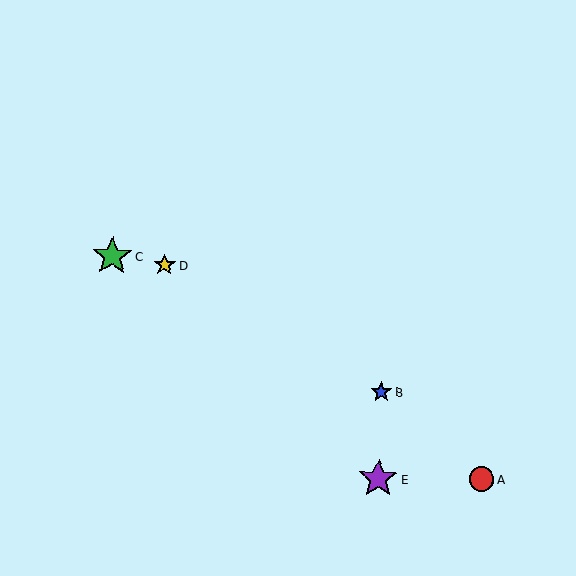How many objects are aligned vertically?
2 objects (B, E) are aligned vertically.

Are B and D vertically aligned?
No, B is at x≈381 and D is at x≈164.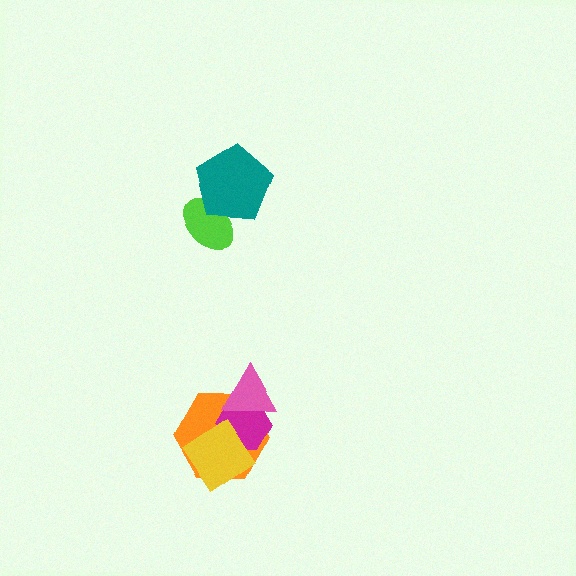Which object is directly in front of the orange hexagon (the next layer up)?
The magenta hexagon is directly in front of the orange hexagon.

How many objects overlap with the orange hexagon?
3 objects overlap with the orange hexagon.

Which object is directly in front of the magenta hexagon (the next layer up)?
The yellow diamond is directly in front of the magenta hexagon.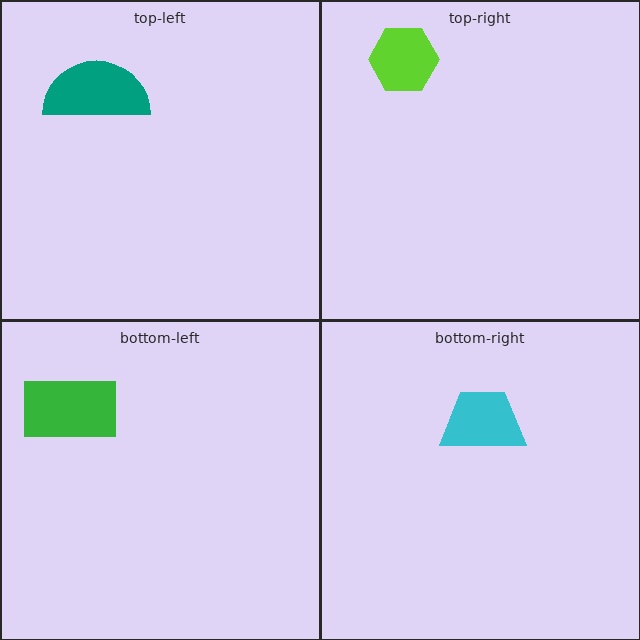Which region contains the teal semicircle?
The top-left region.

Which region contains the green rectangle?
The bottom-left region.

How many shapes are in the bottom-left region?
1.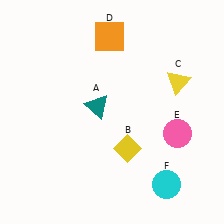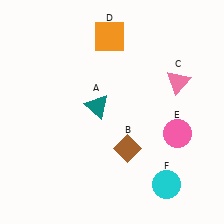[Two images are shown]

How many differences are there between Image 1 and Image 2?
There are 2 differences between the two images.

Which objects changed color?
B changed from yellow to brown. C changed from yellow to pink.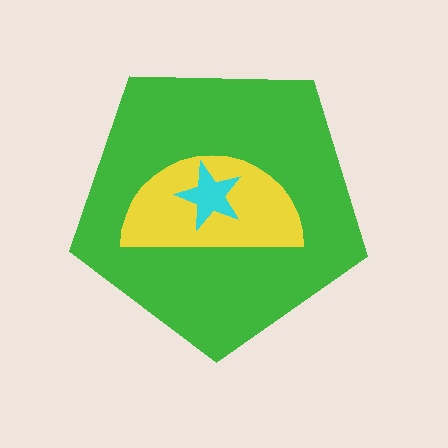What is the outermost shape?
The green pentagon.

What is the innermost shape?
The cyan star.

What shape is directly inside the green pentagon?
The yellow semicircle.